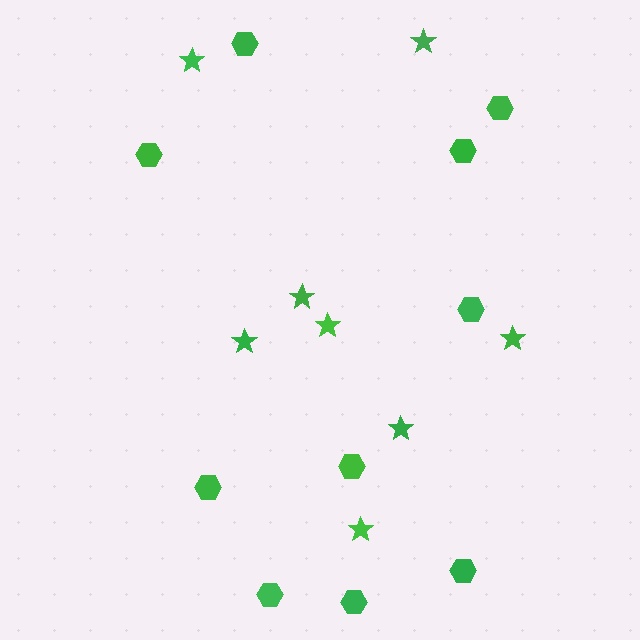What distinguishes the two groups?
There are 2 groups: one group of stars (8) and one group of hexagons (10).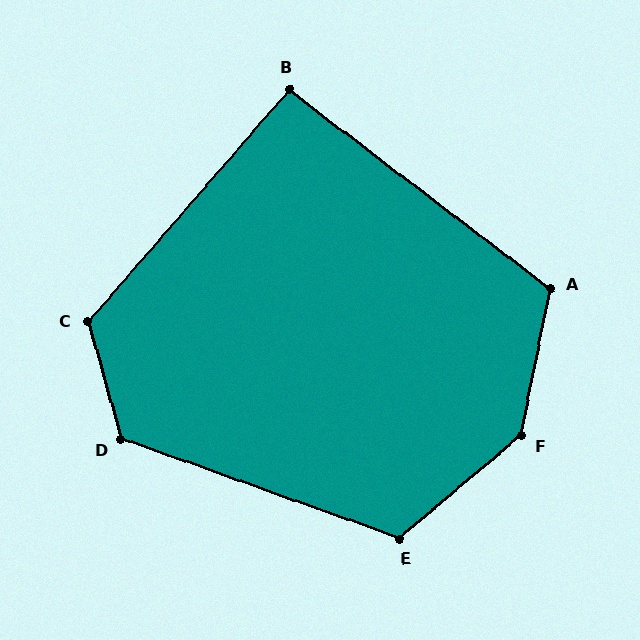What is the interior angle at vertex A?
Approximately 116 degrees (obtuse).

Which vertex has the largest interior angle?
F, at approximately 141 degrees.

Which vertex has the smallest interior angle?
B, at approximately 94 degrees.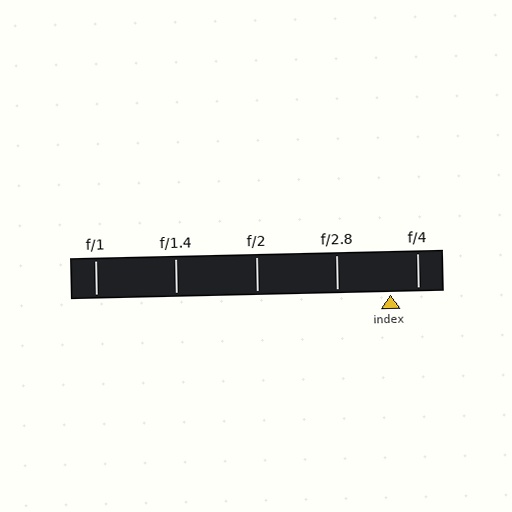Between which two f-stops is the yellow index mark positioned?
The index mark is between f/2.8 and f/4.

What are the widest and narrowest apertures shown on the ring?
The widest aperture shown is f/1 and the narrowest is f/4.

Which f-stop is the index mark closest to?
The index mark is closest to f/4.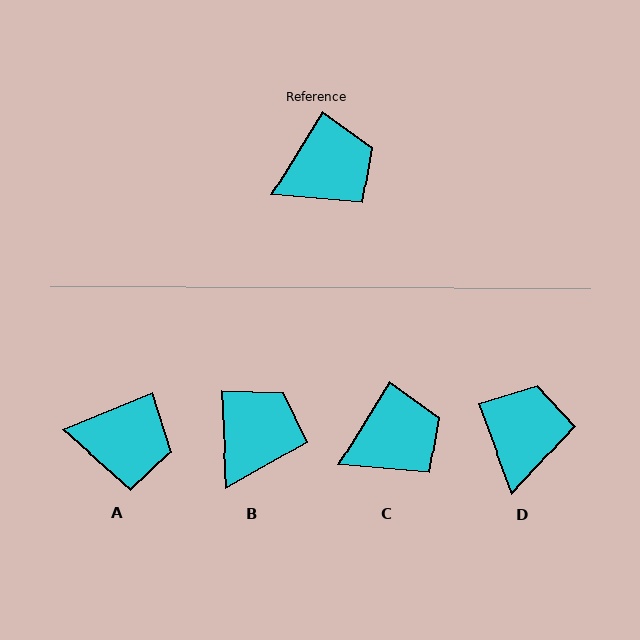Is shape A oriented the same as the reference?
No, it is off by about 37 degrees.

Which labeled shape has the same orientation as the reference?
C.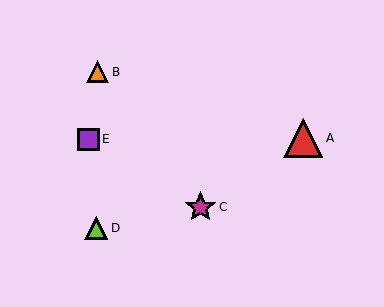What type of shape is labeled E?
Shape E is a purple square.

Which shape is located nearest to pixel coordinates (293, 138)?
The red triangle (labeled A) at (303, 138) is nearest to that location.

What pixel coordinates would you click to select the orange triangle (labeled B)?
Click at (97, 72) to select the orange triangle B.